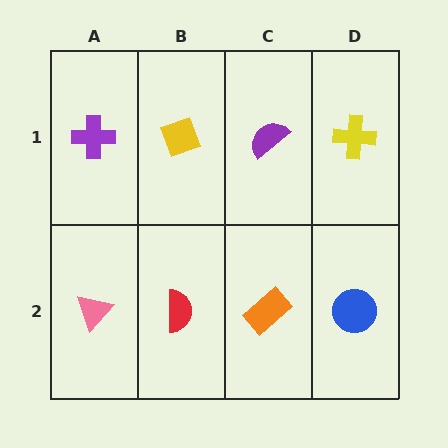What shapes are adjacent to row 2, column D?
A yellow cross (row 1, column D), an orange rectangle (row 2, column C).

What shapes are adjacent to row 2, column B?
A yellow diamond (row 1, column B), a pink triangle (row 2, column A), an orange rectangle (row 2, column C).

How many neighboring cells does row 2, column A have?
2.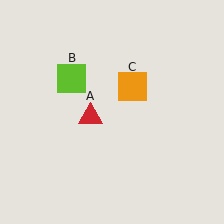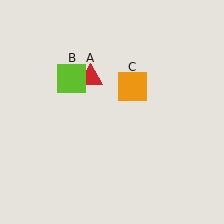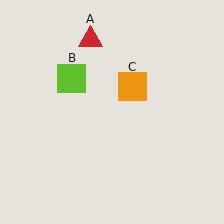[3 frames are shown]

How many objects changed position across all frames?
1 object changed position: red triangle (object A).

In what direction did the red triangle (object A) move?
The red triangle (object A) moved up.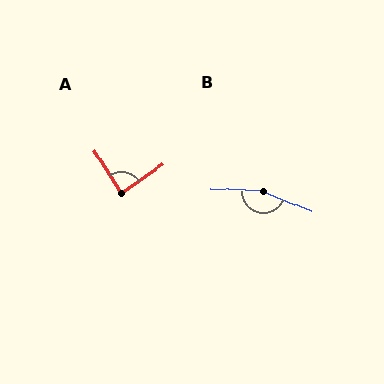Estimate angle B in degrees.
Approximately 159 degrees.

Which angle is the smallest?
A, at approximately 88 degrees.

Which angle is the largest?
B, at approximately 159 degrees.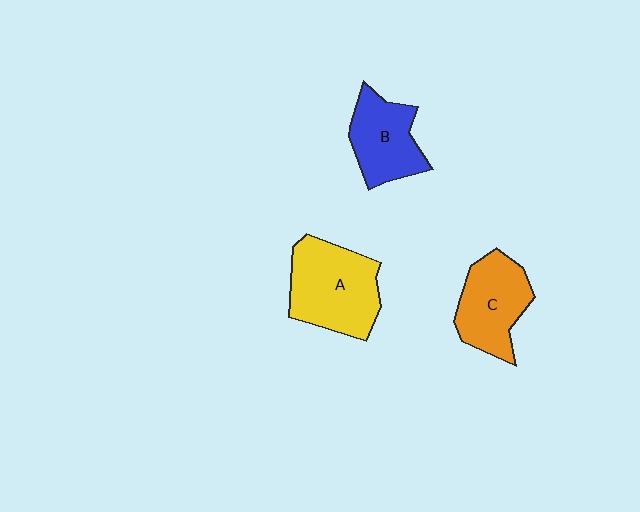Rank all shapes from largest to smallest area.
From largest to smallest: A (yellow), C (orange), B (blue).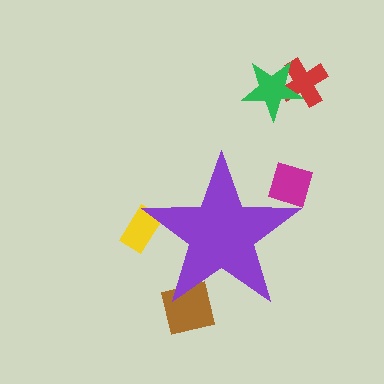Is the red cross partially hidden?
No, the red cross is fully visible.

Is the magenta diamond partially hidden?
Yes, the magenta diamond is partially hidden behind the purple star.